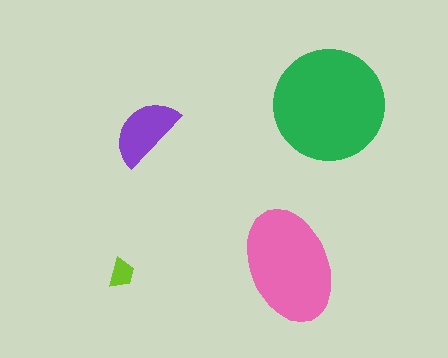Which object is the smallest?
The lime trapezoid.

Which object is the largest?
The green circle.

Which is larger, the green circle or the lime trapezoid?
The green circle.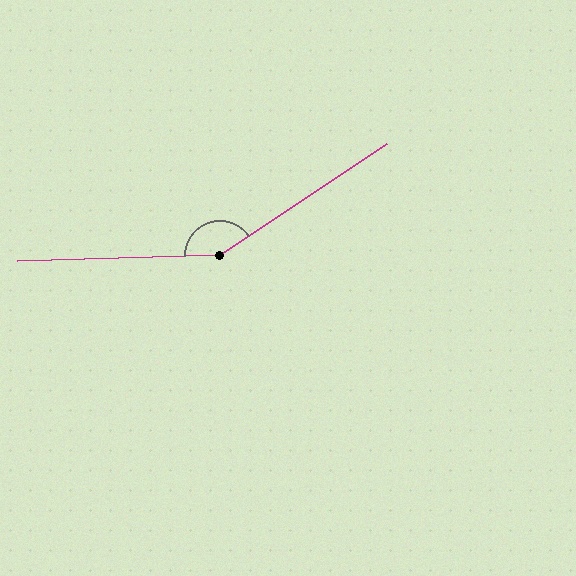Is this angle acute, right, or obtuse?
It is obtuse.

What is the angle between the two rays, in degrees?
Approximately 148 degrees.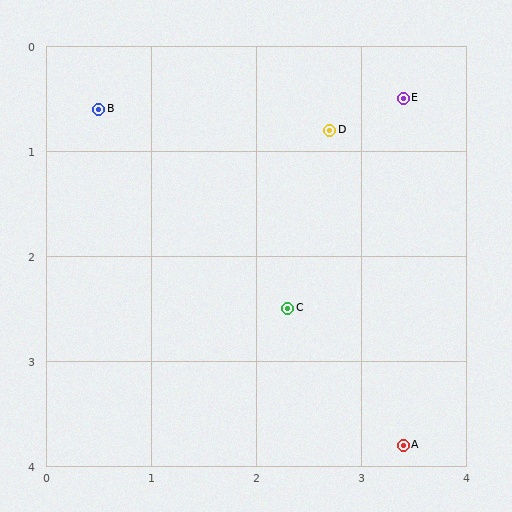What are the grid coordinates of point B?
Point B is at approximately (0.5, 0.6).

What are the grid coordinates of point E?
Point E is at approximately (3.4, 0.5).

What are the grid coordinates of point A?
Point A is at approximately (3.4, 3.8).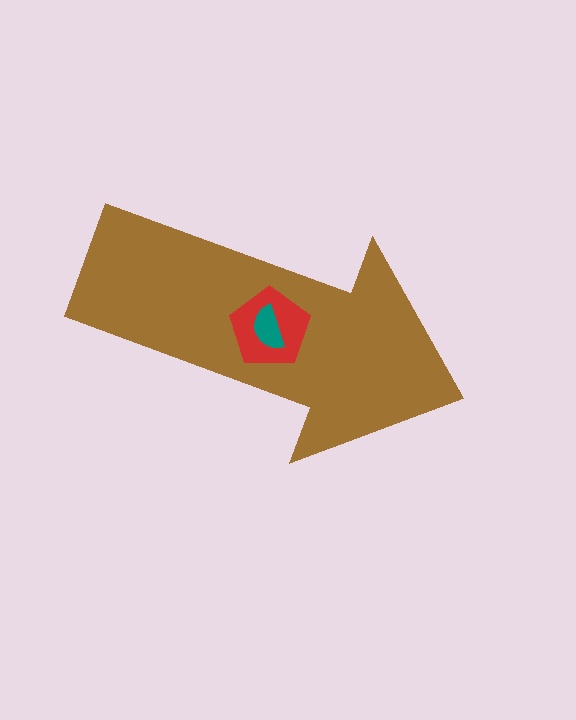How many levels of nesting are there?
3.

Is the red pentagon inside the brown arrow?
Yes.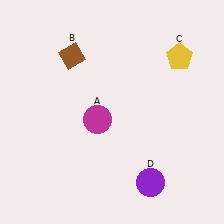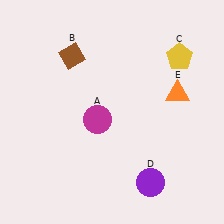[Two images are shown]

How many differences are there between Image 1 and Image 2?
There is 1 difference between the two images.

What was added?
An orange triangle (E) was added in Image 2.